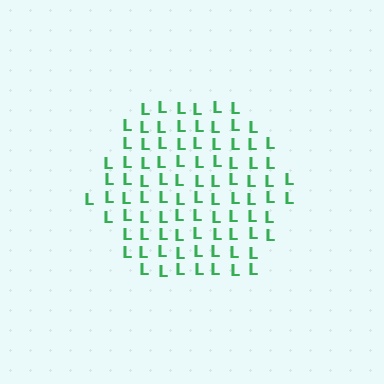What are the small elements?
The small elements are letter L's.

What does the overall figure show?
The overall figure shows a hexagon.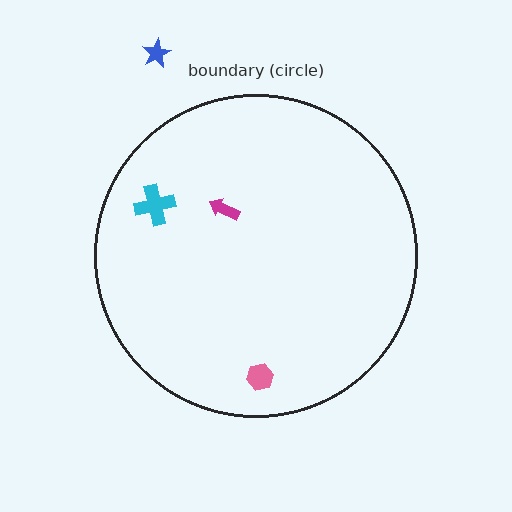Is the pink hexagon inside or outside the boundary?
Inside.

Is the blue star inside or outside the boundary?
Outside.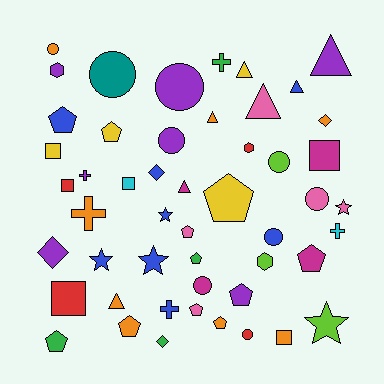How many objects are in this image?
There are 50 objects.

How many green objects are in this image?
There are 4 green objects.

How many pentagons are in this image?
There are 11 pentagons.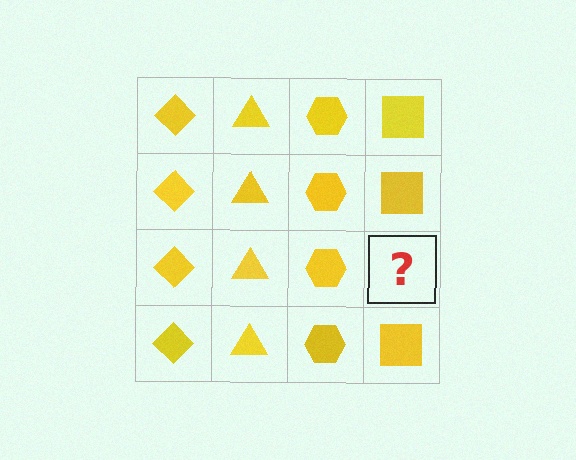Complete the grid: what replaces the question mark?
The question mark should be replaced with a yellow square.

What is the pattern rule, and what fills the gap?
The rule is that each column has a consistent shape. The gap should be filled with a yellow square.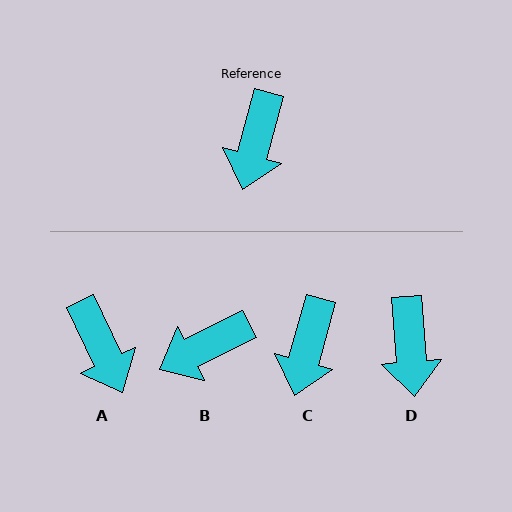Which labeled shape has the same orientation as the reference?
C.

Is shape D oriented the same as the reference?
No, it is off by about 20 degrees.